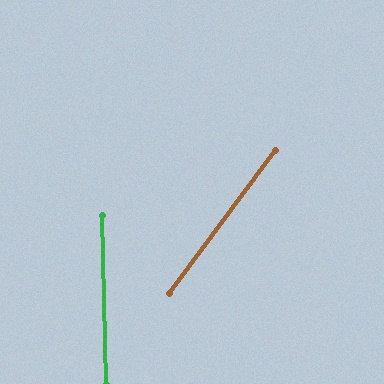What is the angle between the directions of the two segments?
Approximately 38 degrees.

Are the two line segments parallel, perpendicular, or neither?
Neither parallel nor perpendicular — they differ by about 38°.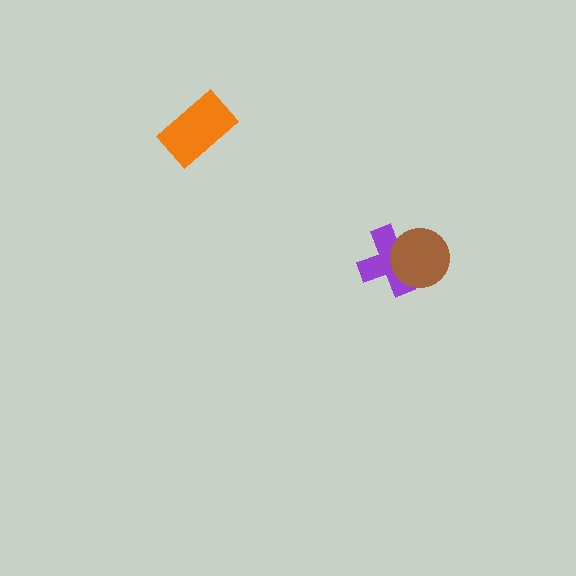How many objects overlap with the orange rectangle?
0 objects overlap with the orange rectangle.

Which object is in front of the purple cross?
The brown circle is in front of the purple cross.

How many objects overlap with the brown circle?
1 object overlaps with the brown circle.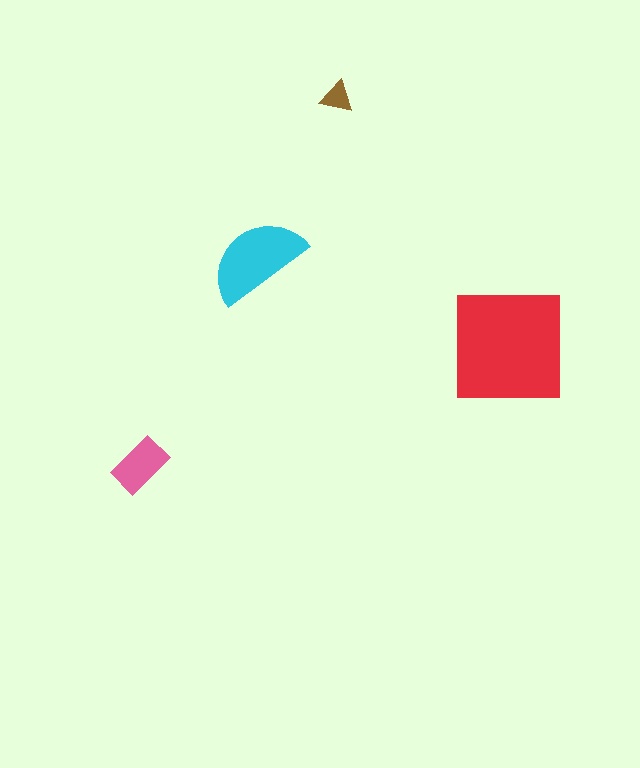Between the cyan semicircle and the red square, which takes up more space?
The red square.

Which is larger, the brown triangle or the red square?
The red square.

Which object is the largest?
The red square.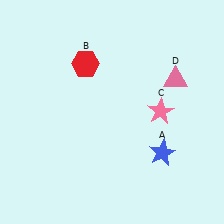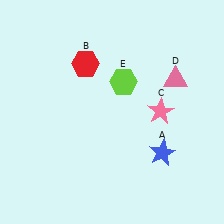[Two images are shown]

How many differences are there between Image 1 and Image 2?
There is 1 difference between the two images.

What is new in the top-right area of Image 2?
A lime hexagon (E) was added in the top-right area of Image 2.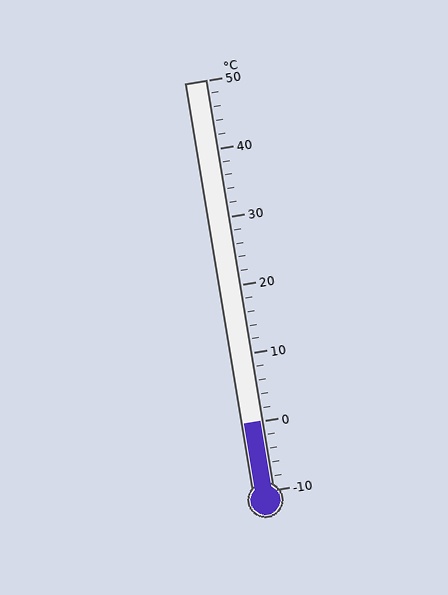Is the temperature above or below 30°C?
The temperature is below 30°C.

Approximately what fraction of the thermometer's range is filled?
The thermometer is filled to approximately 15% of its range.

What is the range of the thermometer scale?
The thermometer scale ranges from -10°C to 50°C.